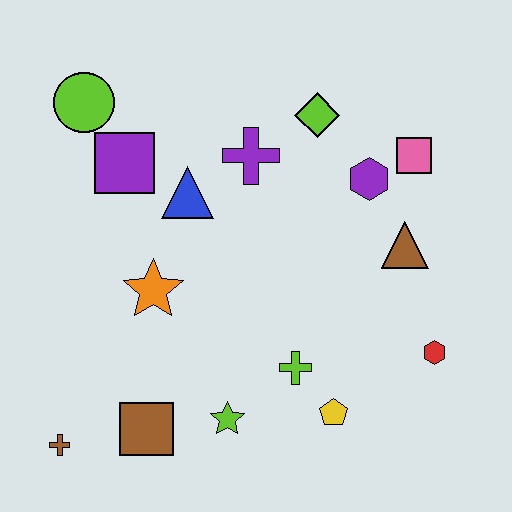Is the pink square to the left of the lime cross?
No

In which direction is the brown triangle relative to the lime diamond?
The brown triangle is below the lime diamond.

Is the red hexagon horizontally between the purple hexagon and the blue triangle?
No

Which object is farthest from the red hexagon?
The lime circle is farthest from the red hexagon.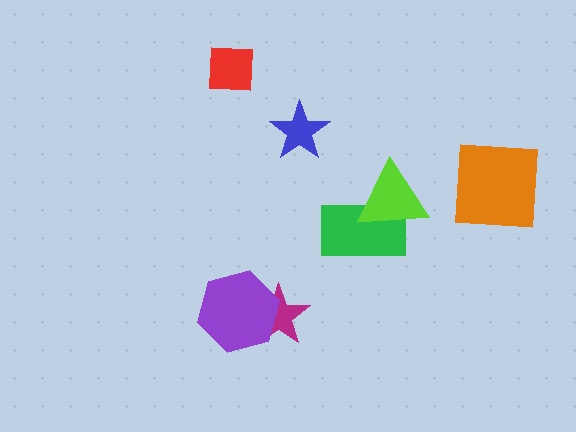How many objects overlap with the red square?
0 objects overlap with the red square.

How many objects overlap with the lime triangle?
1 object overlaps with the lime triangle.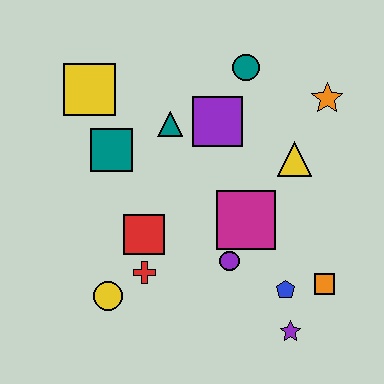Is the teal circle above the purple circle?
Yes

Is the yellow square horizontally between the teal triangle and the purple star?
No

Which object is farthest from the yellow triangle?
The yellow circle is farthest from the yellow triangle.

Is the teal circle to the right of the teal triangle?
Yes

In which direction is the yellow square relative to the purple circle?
The yellow square is above the purple circle.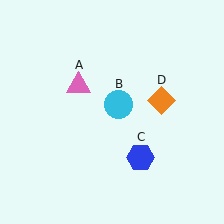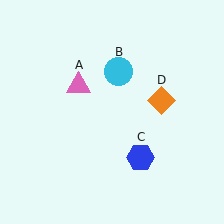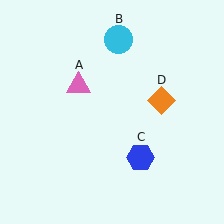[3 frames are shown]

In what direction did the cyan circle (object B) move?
The cyan circle (object B) moved up.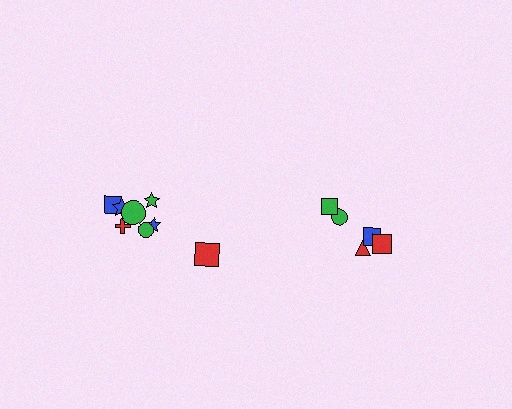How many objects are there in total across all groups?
There are 13 objects.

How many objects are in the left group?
There are 8 objects.